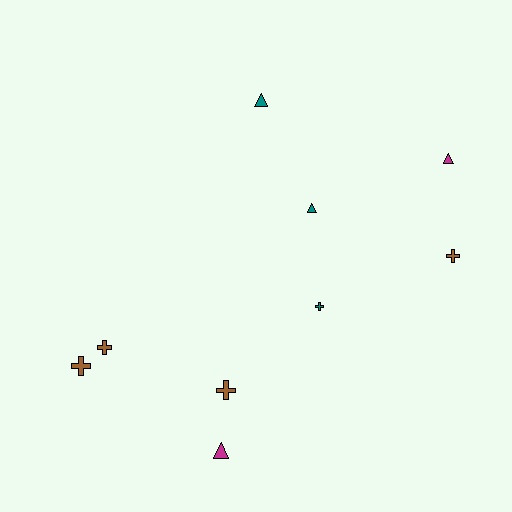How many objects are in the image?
There are 9 objects.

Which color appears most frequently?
Brown, with 4 objects.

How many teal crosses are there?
There is 1 teal cross.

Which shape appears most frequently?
Cross, with 5 objects.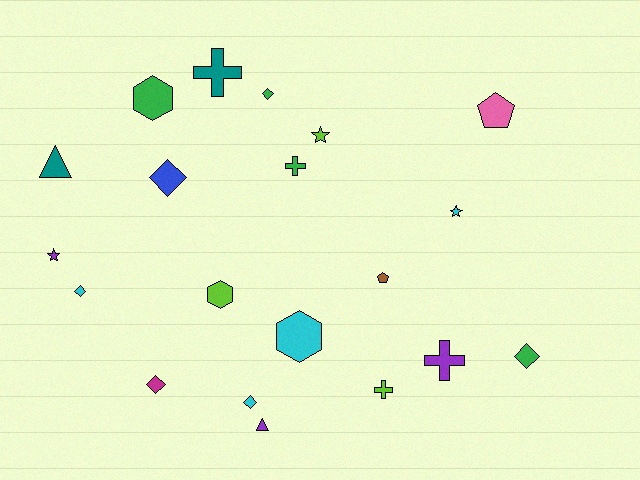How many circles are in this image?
There are no circles.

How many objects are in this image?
There are 20 objects.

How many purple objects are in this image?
There are 3 purple objects.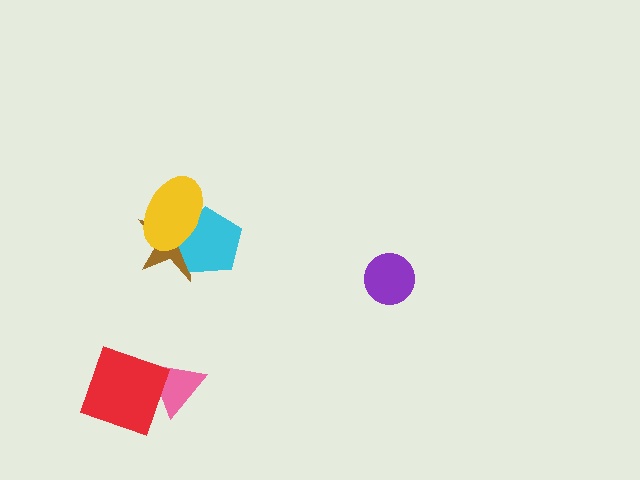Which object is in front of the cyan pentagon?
The yellow ellipse is in front of the cyan pentagon.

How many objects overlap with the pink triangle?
1 object overlaps with the pink triangle.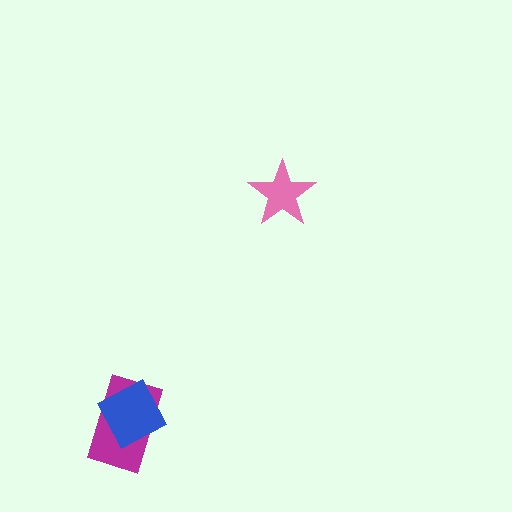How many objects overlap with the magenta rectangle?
1 object overlaps with the magenta rectangle.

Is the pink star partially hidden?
No, no other shape covers it.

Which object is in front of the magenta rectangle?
The blue square is in front of the magenta rectangle.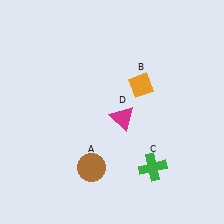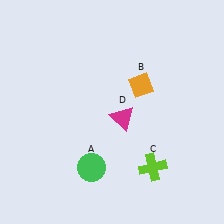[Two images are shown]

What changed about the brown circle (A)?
In Image 1, A is brown. In Image 2, it changed to green.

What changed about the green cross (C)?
In Image 1, C is green. In Image 2, it changed to lime.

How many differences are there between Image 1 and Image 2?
There are 2 differences between the two images.